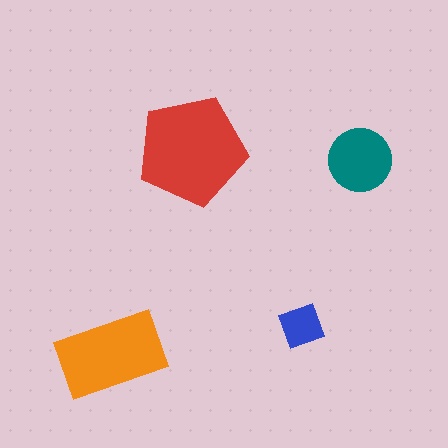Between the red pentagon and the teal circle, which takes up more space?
The red pentagon.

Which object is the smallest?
The blue square.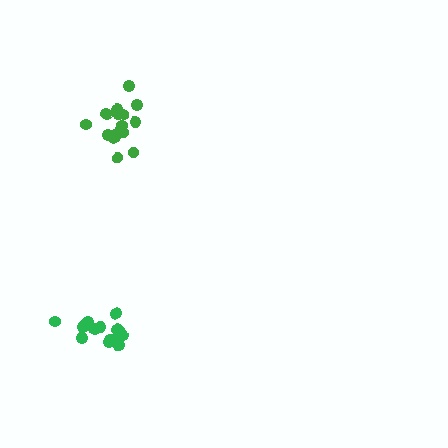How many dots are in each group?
Group 1: 16 dots, Group 2: 17 dots (33 total).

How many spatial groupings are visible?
There are 2 spatial groupings.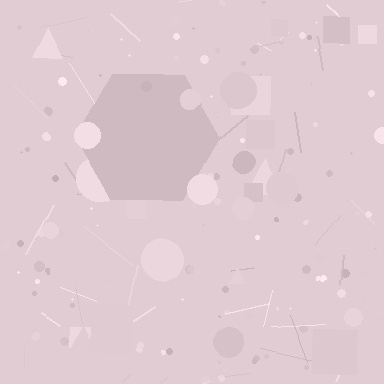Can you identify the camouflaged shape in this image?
The camouflaged shape is a hexagon.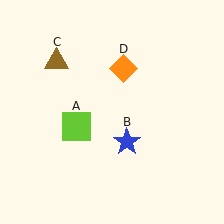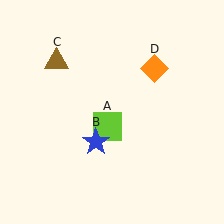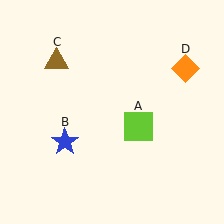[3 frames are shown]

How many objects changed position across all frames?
3 objects changed position: lime square (object A), blue star (object B), orange diamond (object D).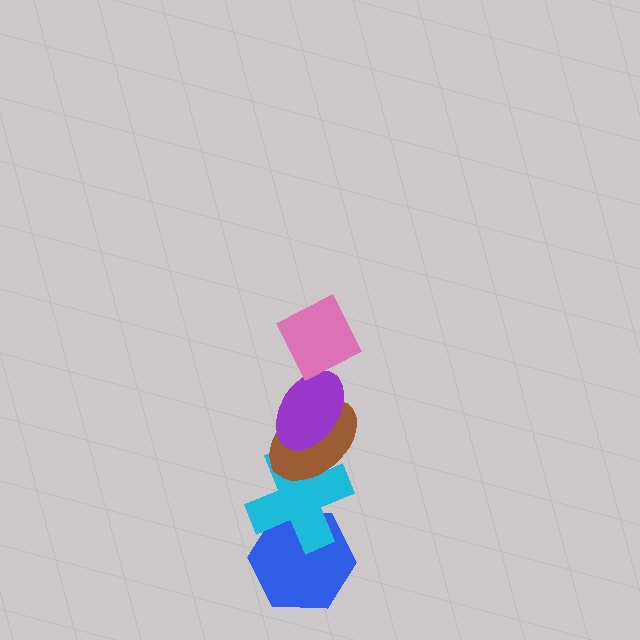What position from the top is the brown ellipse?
The brown ellipse is 3rd from the top.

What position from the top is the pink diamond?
The pink diamond is 1st from the top.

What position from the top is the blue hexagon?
The blue hexagon is 5th from the top.